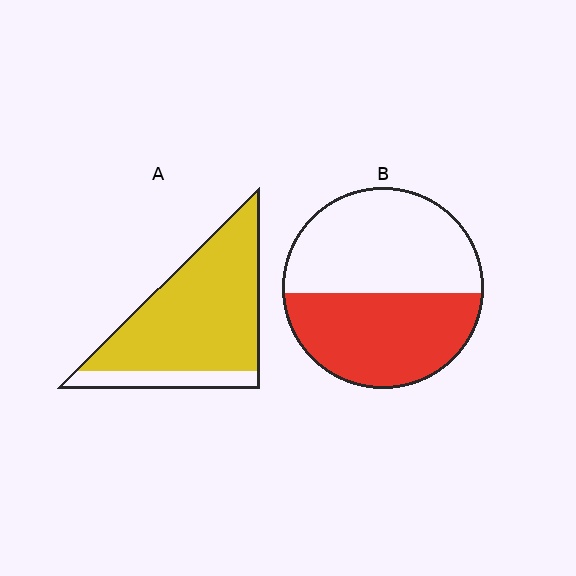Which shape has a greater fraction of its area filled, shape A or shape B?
Shape A.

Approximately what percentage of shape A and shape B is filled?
A is approximately 85% and B is approximately 45%.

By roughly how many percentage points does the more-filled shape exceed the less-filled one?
By roughly 35 percentage points (A over B).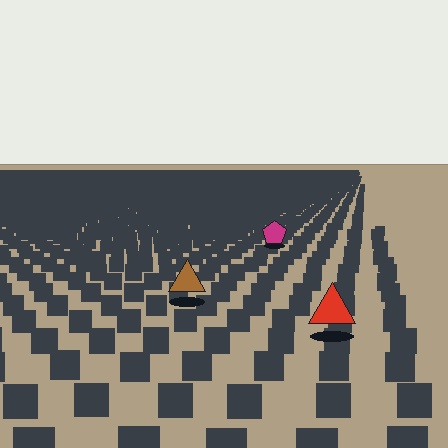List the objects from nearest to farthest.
From nearest to farthest: the red triangle, the brown triangle, the magenta pentagon.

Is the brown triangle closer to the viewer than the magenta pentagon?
Yes. The brown triangle is closer — you can tell from the texture gradient: the ground texture is coarser near it.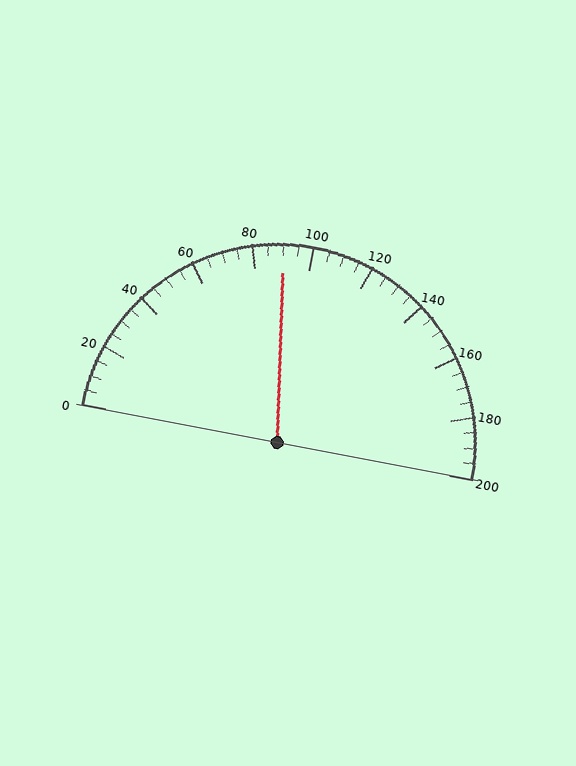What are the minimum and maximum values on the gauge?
The gauge ranges from 0 to 200.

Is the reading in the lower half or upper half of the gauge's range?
The reading is in the lower half of the range (0 to 200).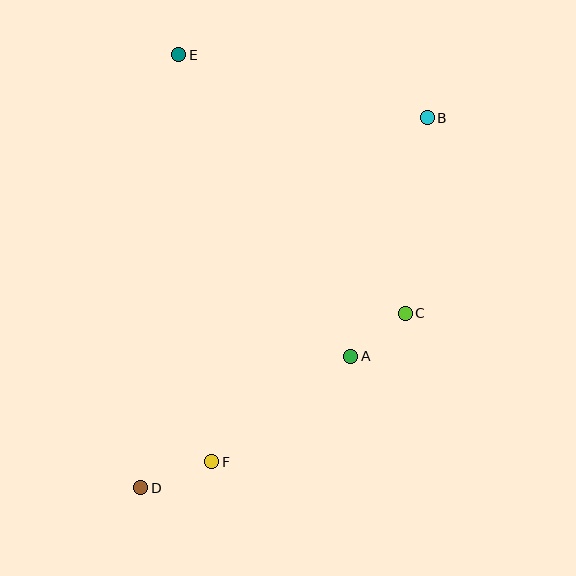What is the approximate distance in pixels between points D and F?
The distance between D and F is approximately 76 pixels.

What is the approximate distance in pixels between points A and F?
The distance between A and F is approximately 174 pixels.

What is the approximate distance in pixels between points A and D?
The distance between A and D is approximately 248 pixels.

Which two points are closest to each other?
Points A and C are closest to each other.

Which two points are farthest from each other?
Points B and D are farthest from each other.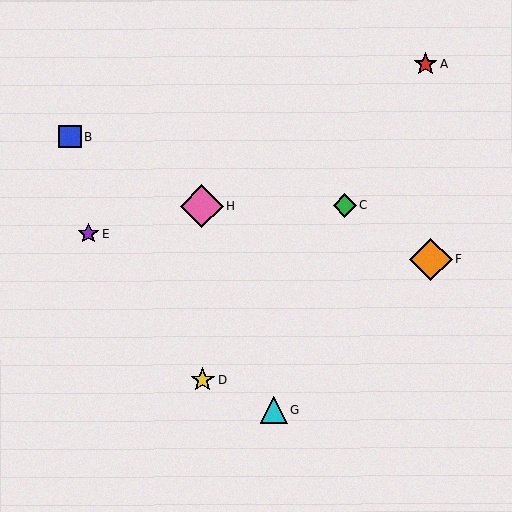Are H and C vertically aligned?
No, H is at x≈202 and C is at x≈345.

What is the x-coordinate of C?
Object C is at x≈345.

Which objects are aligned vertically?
Objects D, H are aligned vertically.